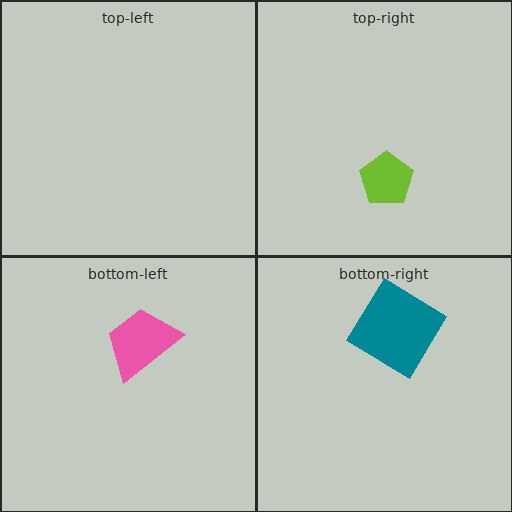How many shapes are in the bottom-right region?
1.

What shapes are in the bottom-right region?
The teal diamond.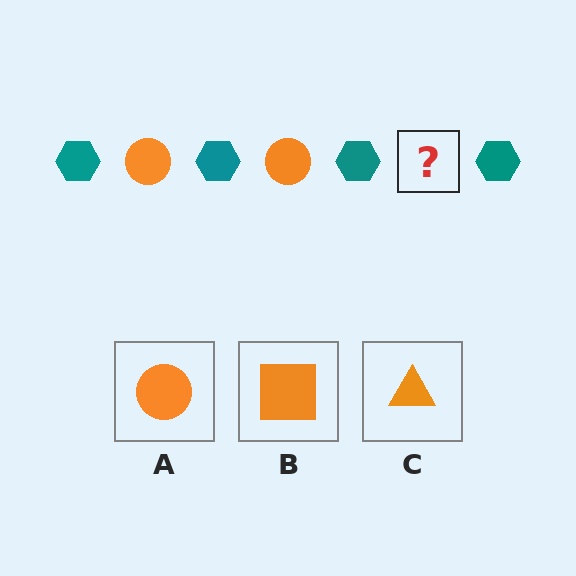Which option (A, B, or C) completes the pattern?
A.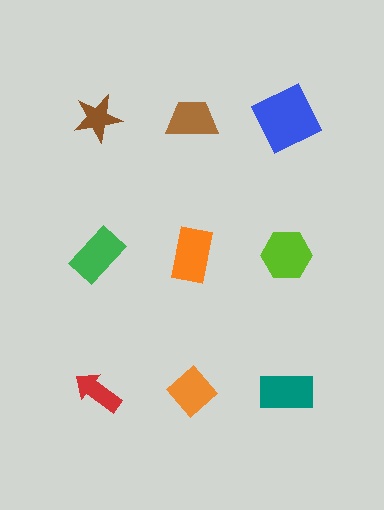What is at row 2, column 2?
An orange rectangle.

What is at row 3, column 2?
An orange diamond.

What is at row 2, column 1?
A green rectangle.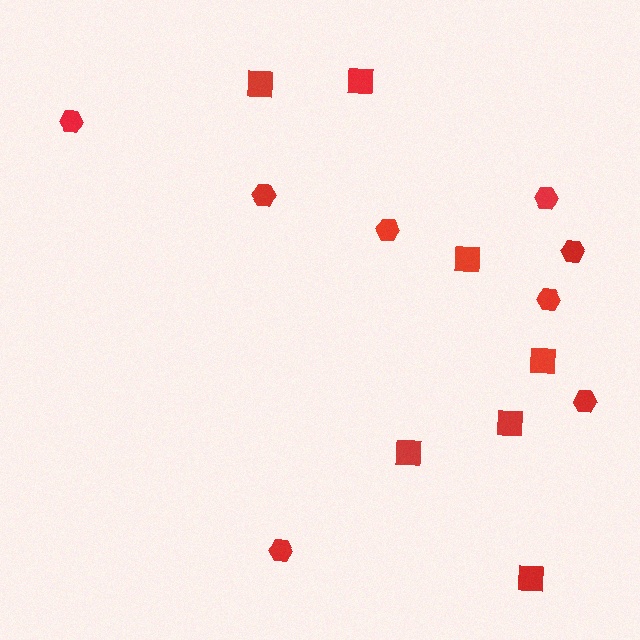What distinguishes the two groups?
There are 2 groups: one group of hexagons (8) and one group of squares (7).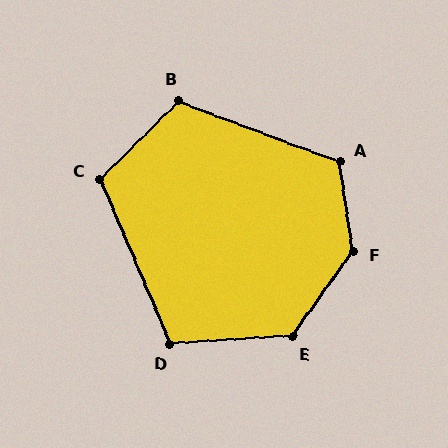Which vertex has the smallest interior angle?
D, at approximately 109 degrees.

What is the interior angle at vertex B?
Approximately 114 degrees (obtuse).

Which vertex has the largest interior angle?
F, at approximately 137 degrees.